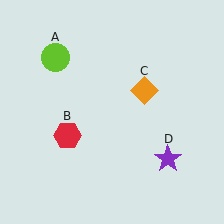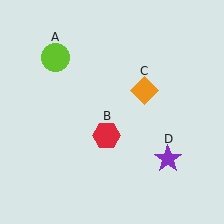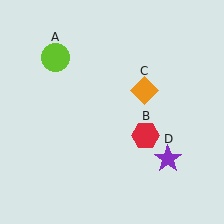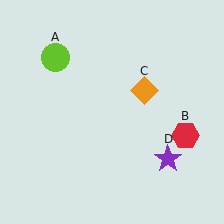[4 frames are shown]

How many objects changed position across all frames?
1 object changed position: red hexagon (object B).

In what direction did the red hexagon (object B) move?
The red hexagon (object B) moved right.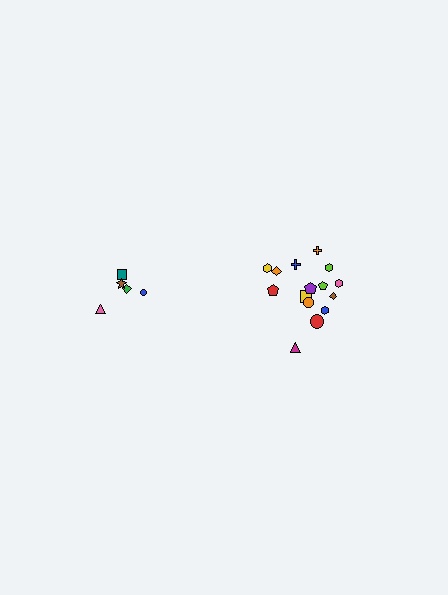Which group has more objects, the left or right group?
The right group.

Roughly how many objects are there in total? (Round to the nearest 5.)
Roughly 20 objects in total.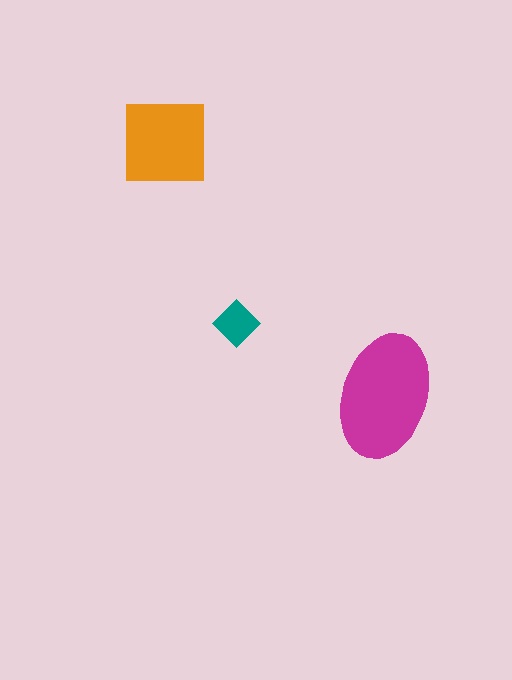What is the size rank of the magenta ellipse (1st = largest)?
1st.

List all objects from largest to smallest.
The magenta ellipse, the orange square, the teal diamond.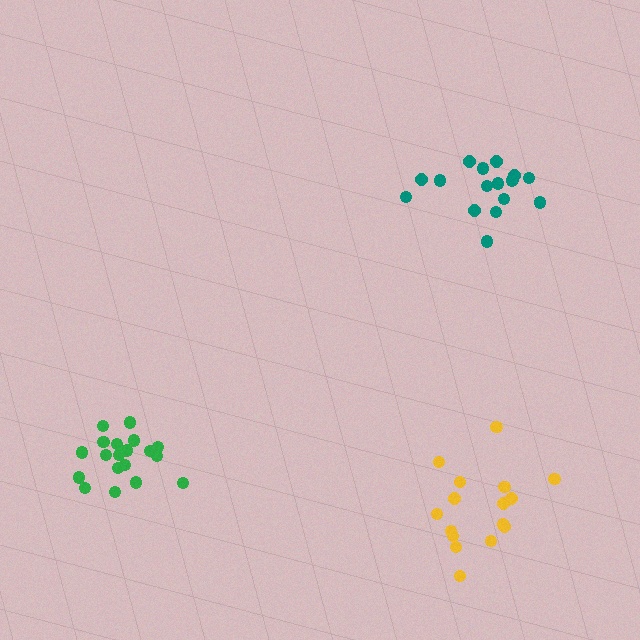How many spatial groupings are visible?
There are 3 spatial groupings.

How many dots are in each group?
Group 1: 19 dots, Group 2: 17 dots, Group 3: 17 dots (53 total).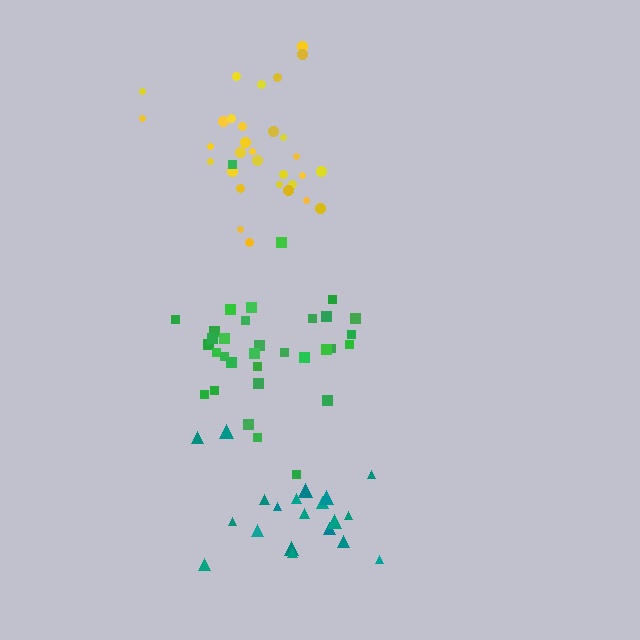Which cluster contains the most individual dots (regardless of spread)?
Green (33).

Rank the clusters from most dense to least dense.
yellow, green, teal.